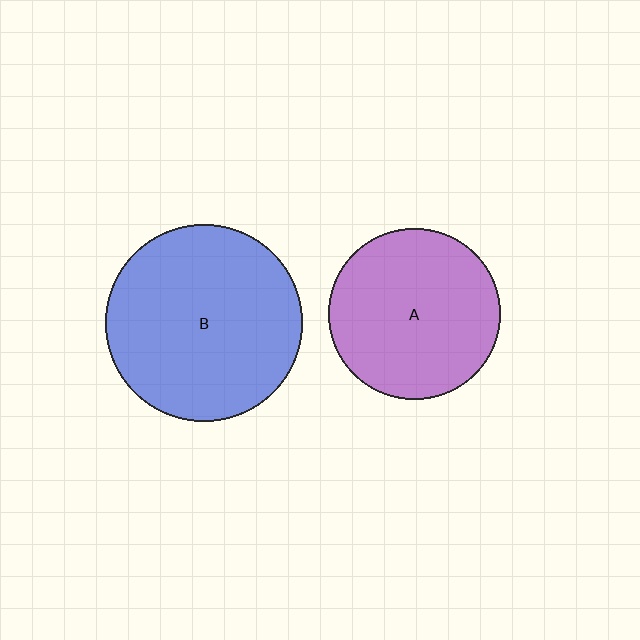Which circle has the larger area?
Circle B (blue).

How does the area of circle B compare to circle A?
Approximately 1.3 times.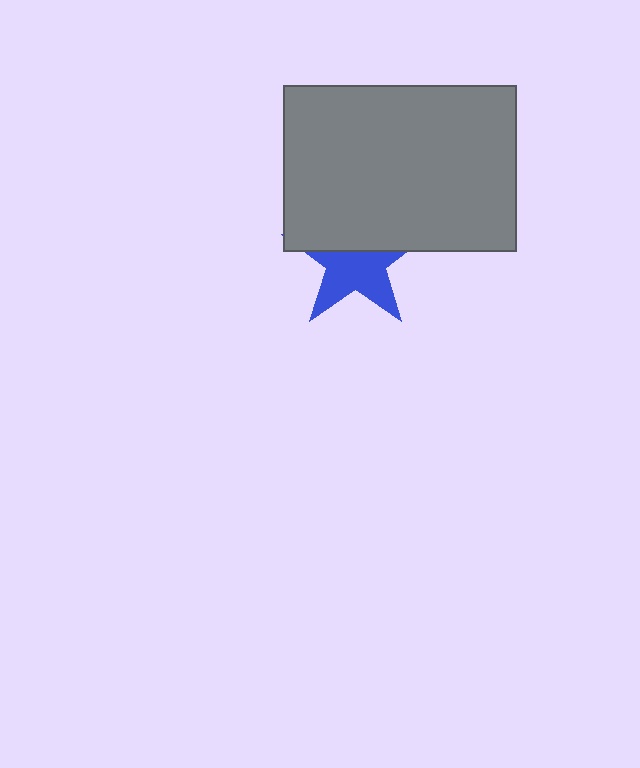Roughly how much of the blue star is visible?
About half of it is visible (roughly 55%).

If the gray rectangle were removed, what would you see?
You would see the complete blue star.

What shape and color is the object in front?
The object in front is a gray rectangle.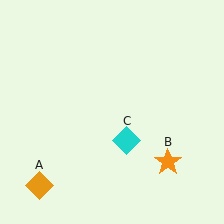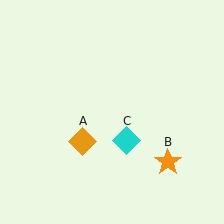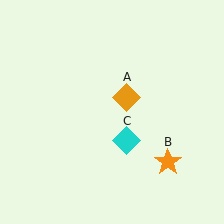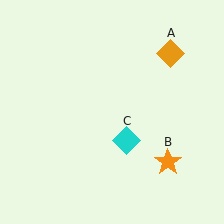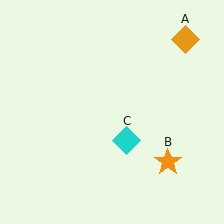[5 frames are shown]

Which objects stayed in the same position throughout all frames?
Orange star (object B) and cyan diamond (object C) remained stationary.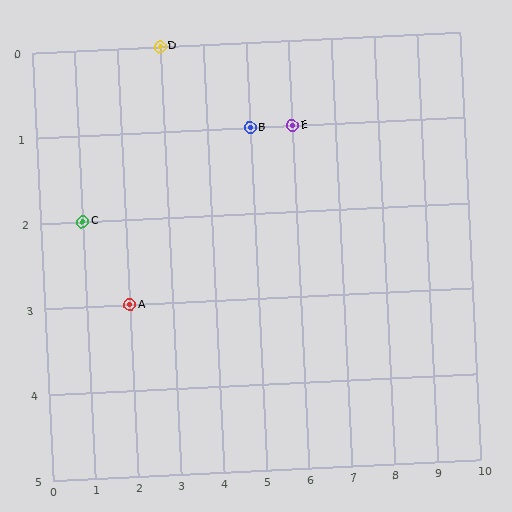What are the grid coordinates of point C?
Point C is at grid coordinates (1, 2).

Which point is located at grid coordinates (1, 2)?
Point C is at (1, 2).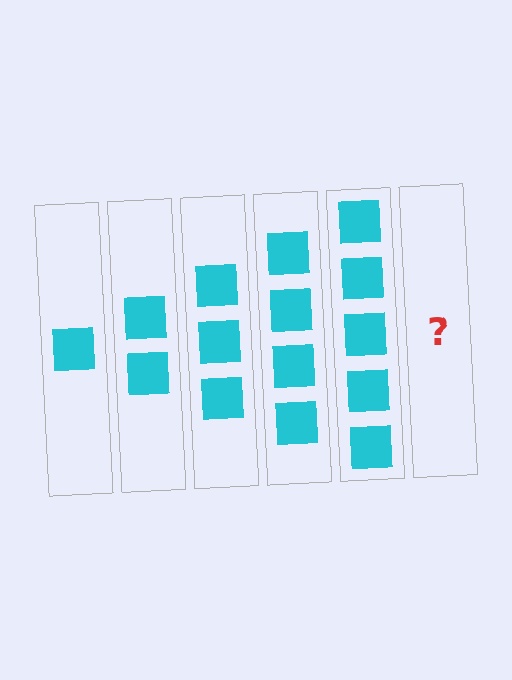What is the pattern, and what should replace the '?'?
The pattern is that each step adds one more square. The '?' should be 6 squares.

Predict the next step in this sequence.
The next step is 6 squares.